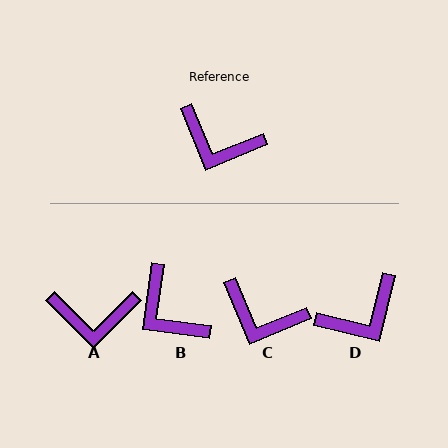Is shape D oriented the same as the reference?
No, it is off by about 54 degrees.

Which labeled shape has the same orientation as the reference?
C.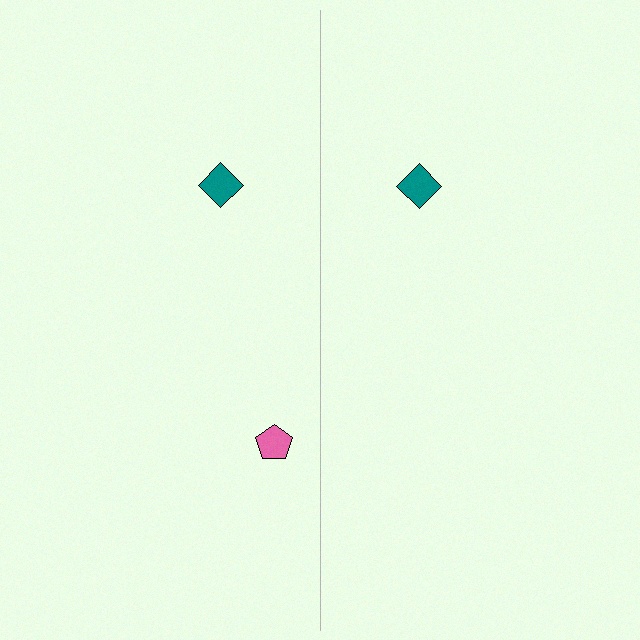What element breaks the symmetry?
A pink pentagon is missing from the right side.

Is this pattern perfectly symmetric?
No, the pattern is not perfectly symmetric. A pink pentagon is missing from the right side.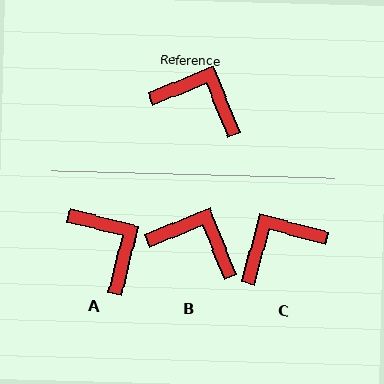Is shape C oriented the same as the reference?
No, it is off by about 52 degrees.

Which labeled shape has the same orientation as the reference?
B.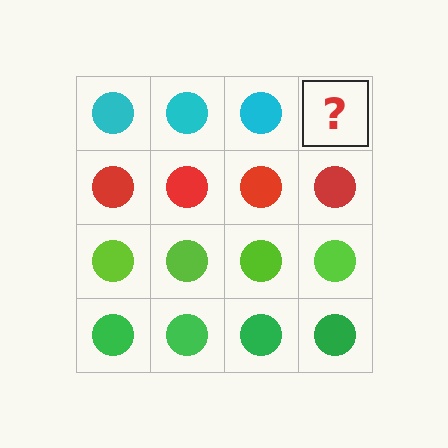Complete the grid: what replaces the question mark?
The question mark should be replaced with a cyan circle.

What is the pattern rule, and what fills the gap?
The rule is that each row has a consistent color. The gap should be filled with a cyan circle.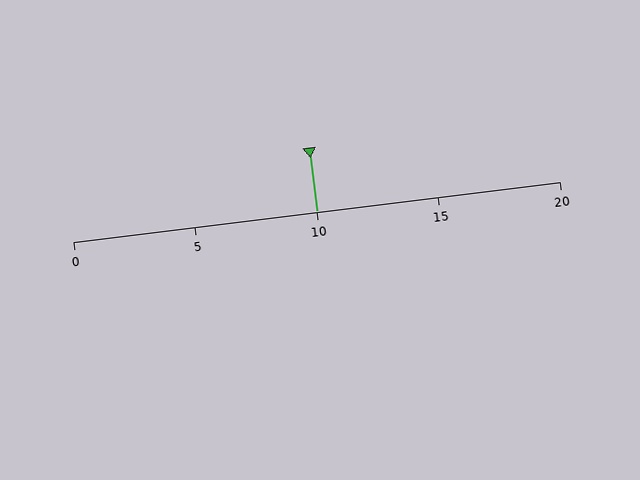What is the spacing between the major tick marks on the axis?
The major ticks are spaced 5 apart.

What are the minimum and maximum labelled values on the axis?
The axis runs from 0 to 20.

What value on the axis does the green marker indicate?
The marker indicates approximately 10.